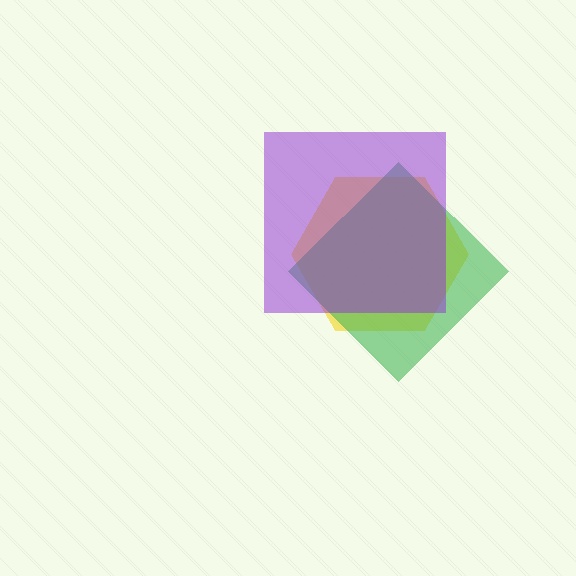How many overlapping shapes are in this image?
There are 3 overlapping shapes in the image.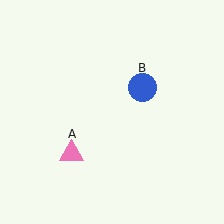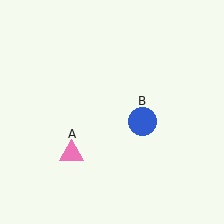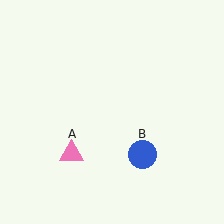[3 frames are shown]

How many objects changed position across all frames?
1 object changed position: blue circle (object B).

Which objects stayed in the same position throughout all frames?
Pink triangle (object A) remained stationary.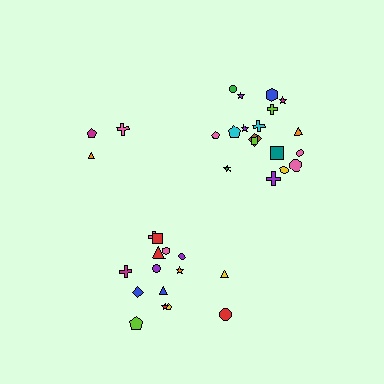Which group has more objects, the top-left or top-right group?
The top-right group.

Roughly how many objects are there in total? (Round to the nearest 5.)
Roughly 35 objects in total.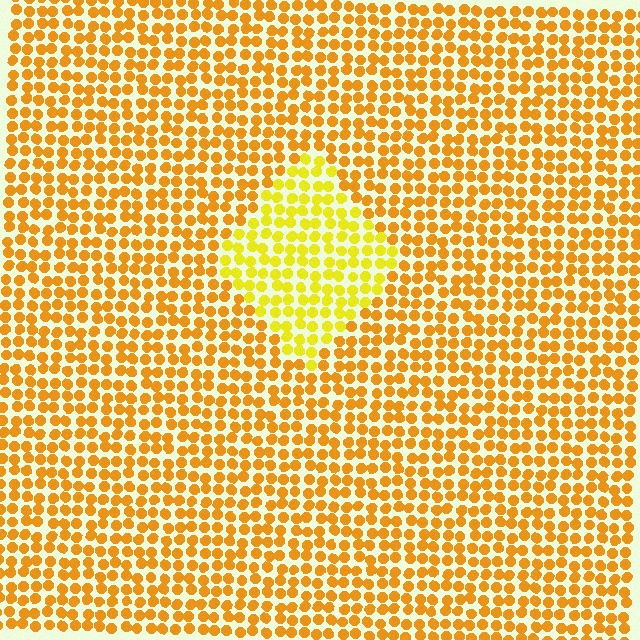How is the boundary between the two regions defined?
The boundary is defined purely by a slight shift in hue (about 25 degrees). Spacing, size, and orientation are identical on both sides.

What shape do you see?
I see a diamond.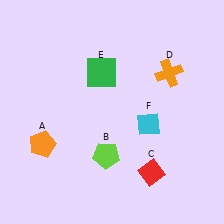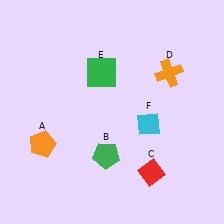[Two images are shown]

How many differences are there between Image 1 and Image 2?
There is 1 difference between the two images.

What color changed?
The pentagon (B) changed from lime in Image 1 to green in Image 2.